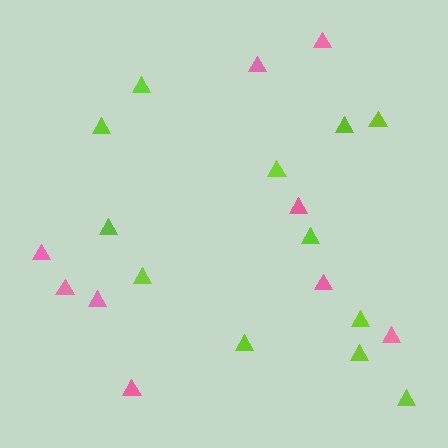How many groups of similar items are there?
There are 2 groups: one group of pink triangles (9) and one group of lime triangles (12).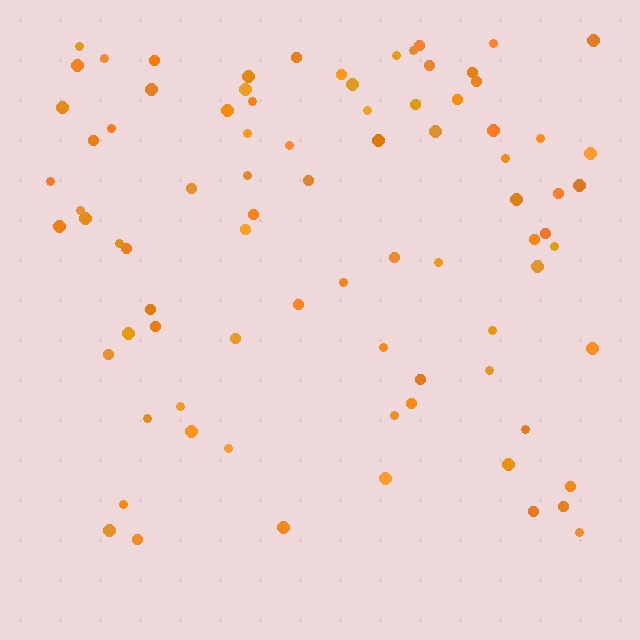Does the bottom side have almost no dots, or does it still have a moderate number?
Still a moderate number, just noticeably fewer than the top.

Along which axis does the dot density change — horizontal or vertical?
Vertical.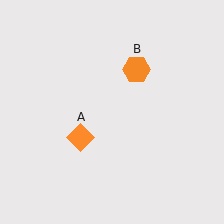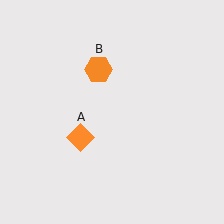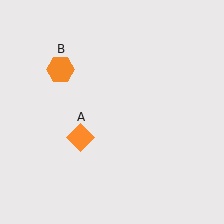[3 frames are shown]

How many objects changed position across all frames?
1 object changed position: orange hexagon (object B).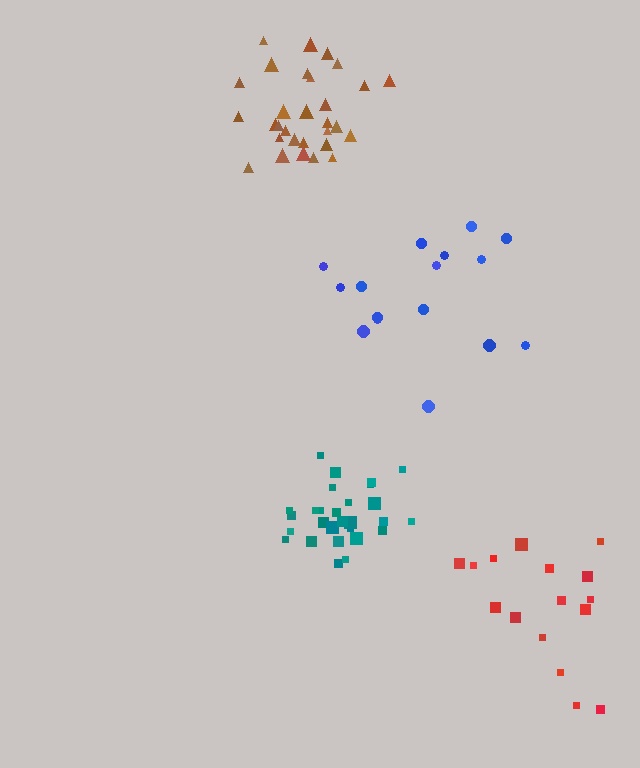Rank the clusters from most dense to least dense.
teal, brown, red, blue.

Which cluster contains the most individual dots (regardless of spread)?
Brown (30).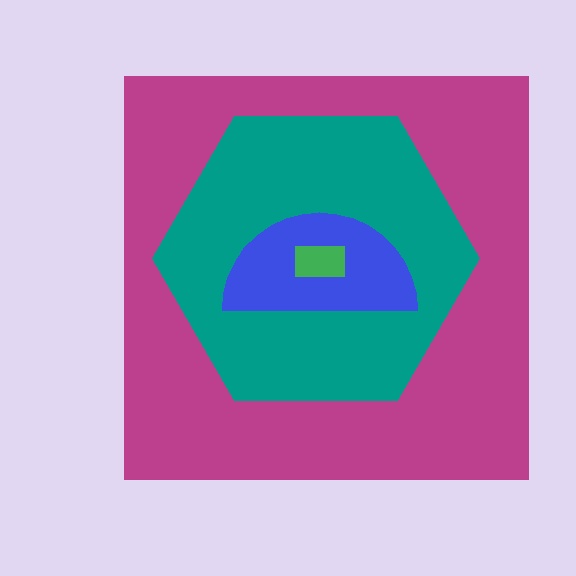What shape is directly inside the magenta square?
The teal hexagon.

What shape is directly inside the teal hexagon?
The blue semicircle.